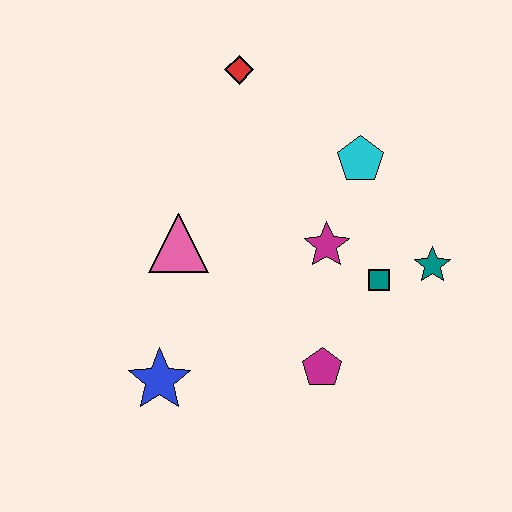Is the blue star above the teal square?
No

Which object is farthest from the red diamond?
The blue star is farthest from the red diamond.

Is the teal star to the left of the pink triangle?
No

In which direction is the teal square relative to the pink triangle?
The teal square is to the right of the pink triangle.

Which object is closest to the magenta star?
The teal square is closest to the magenta star.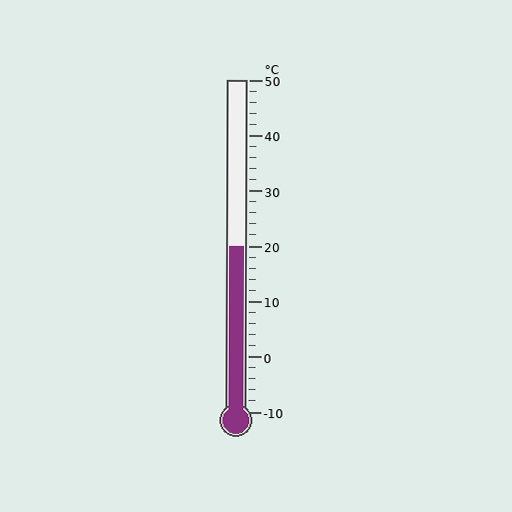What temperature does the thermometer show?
The thermometer shows approximately 20°C.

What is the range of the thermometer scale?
The thermometer scale ranges from -10°C to 50°C.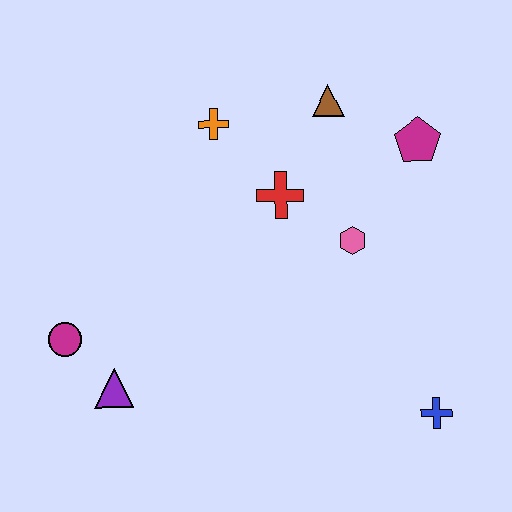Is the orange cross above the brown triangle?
No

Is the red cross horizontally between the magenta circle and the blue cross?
Yes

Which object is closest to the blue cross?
The pink hexagon is closest to the blue cross.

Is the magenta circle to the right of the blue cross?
No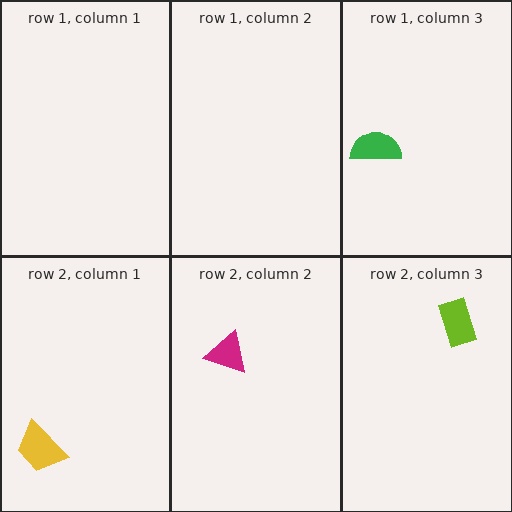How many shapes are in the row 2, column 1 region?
1.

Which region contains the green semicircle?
The row 1, column 3 region.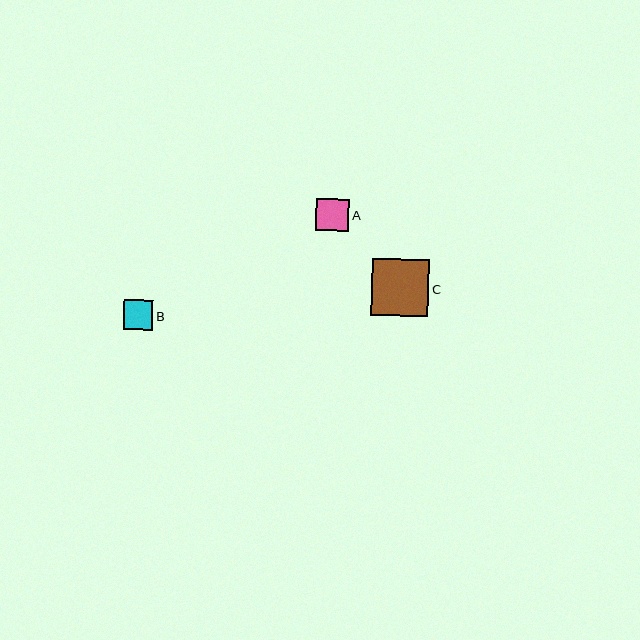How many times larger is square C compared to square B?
Square C is approximately 1.9 times the size of square B.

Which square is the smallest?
Square B is the smallest with a size of approximately 30 pixels.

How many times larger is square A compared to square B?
Square A is approximately 1.1 times the size of square B.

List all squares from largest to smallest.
From largest to smallest: C, A, B.